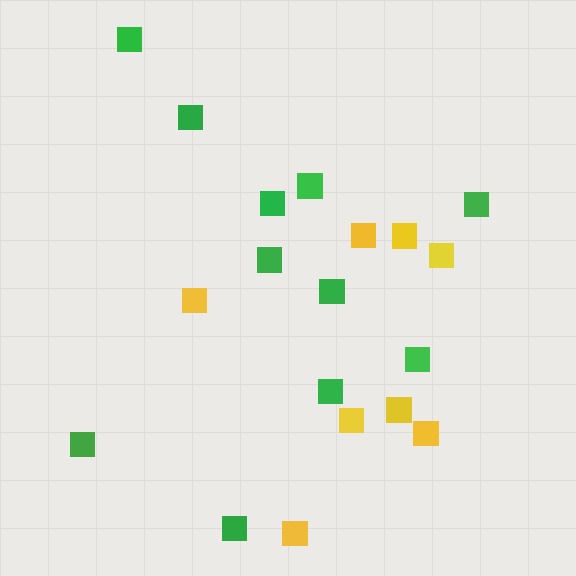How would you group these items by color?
There are 2 groups: one group of yellow squares (8) and one group of green squares (11).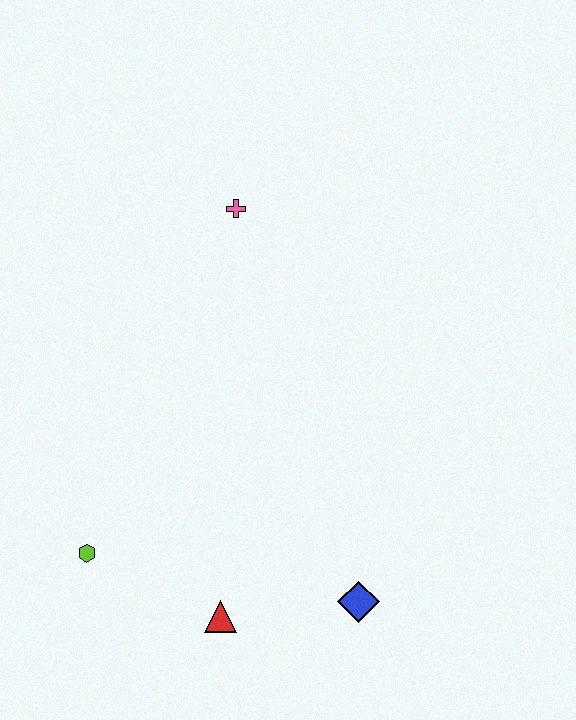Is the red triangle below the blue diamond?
Yes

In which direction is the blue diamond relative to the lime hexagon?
The blue diamond is to the right of the lime hexagon.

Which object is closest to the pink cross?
The lime hexagon is closest to the pink cross.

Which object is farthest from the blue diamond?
The pink cross is farthest from the blue diamond.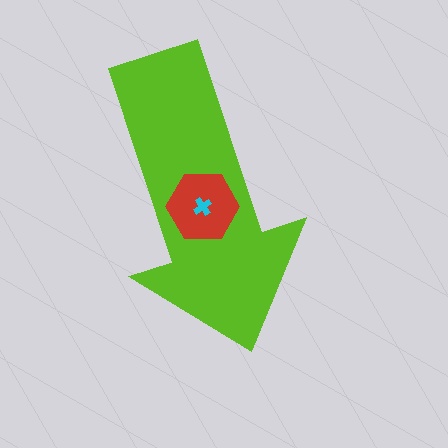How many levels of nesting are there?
3.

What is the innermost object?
The cyan cross.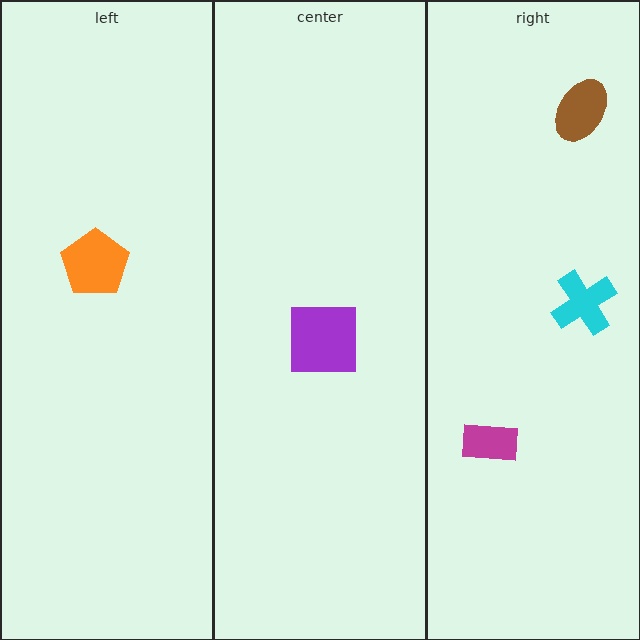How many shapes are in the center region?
1.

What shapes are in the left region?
The orange pentagon.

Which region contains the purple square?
The center region.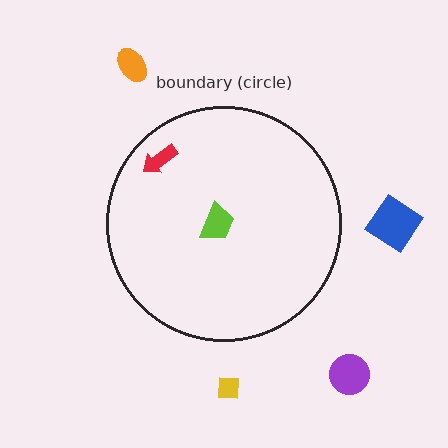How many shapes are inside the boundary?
2 inside, 4 outside.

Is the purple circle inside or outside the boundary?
Outside.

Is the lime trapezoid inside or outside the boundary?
Inside.